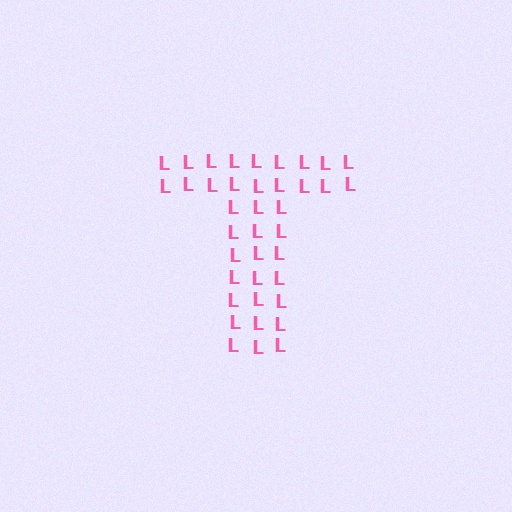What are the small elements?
The small elements are letter L's.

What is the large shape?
The large shape is the letter T.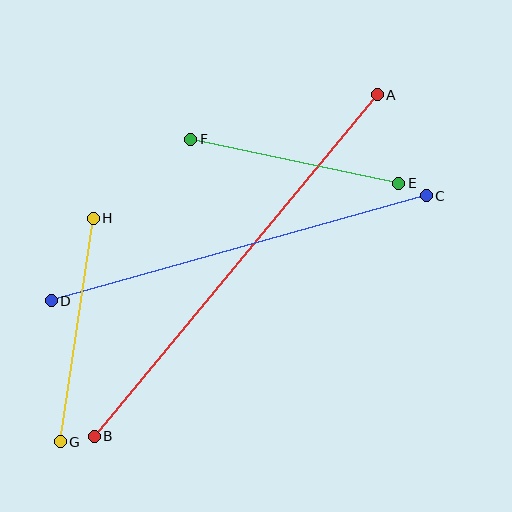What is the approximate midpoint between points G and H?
The midpoint is at approximately (77, 330) pixels.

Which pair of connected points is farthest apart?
Points A and B are farthest apart.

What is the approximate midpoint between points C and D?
The midpoint is at approximately (239, 248) pixels.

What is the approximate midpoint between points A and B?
The midpoint is at approximately (236, 265) pixels.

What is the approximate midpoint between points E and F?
The midpoint is at approximately (295, 161) pixels.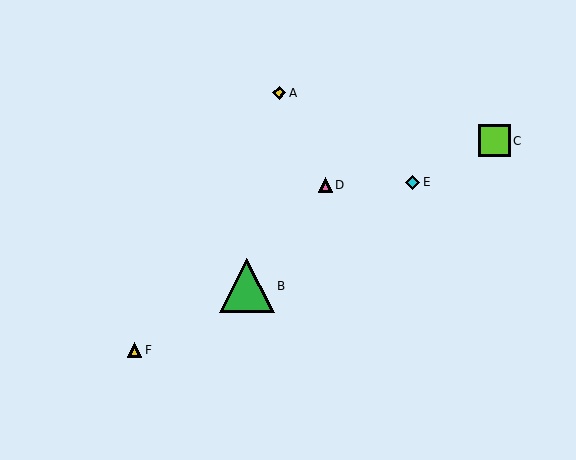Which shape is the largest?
The green triangle (labeled B) is the largest.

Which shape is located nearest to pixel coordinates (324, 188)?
The pink triangle (labeled D) at (325, 185) is nearest to that location.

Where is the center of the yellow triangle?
The center of the yellow triangle is at (135, 350).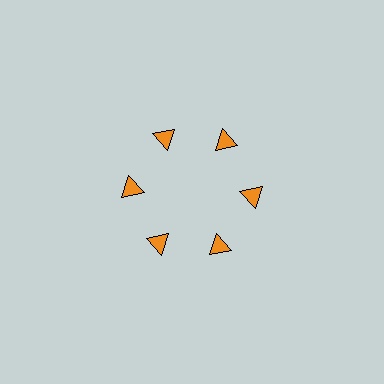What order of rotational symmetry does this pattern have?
This pattern has 6-fold rotational symmetry.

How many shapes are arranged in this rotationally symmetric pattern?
There are 6 shapes, arranged in 6 groups of 1.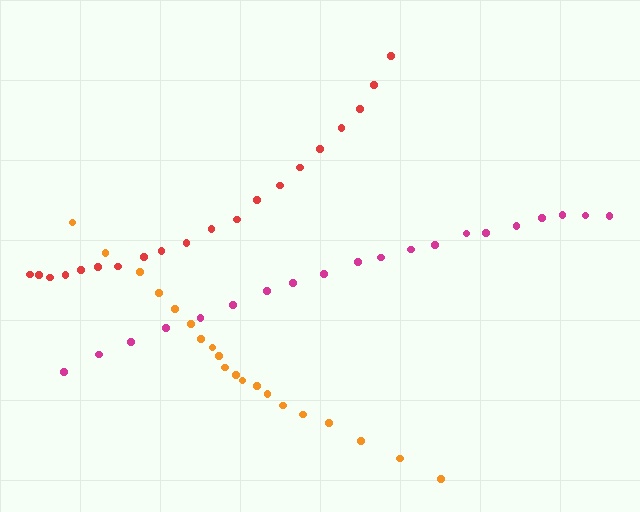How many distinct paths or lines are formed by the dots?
There are 3 distinct paths.